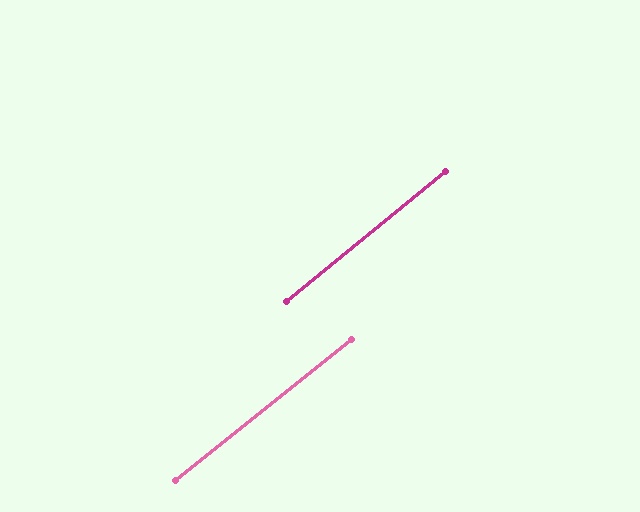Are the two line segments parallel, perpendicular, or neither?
Parallel — their directions differ by only 0.7°.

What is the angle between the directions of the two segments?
Approximately 1 degree.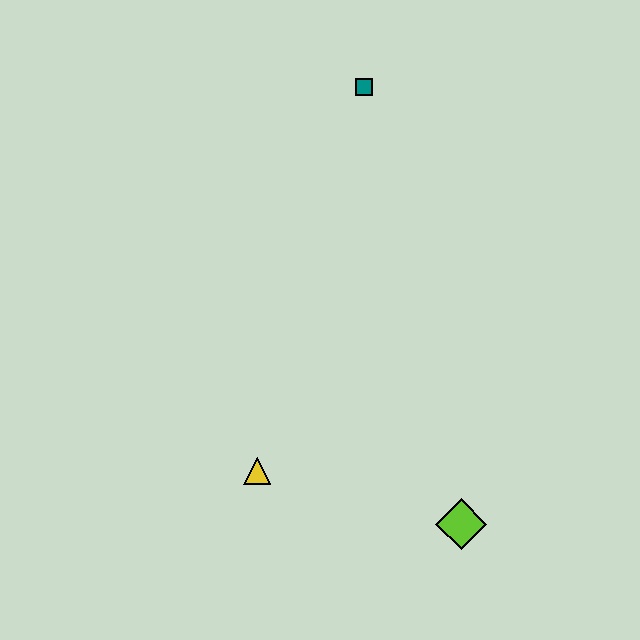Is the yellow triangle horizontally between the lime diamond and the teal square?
No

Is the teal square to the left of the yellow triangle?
No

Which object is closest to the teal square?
The yellow triangle is closest to the teal square.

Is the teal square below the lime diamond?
No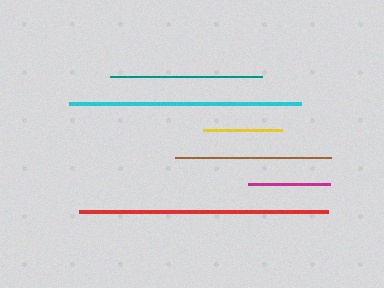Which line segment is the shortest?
The yellow line is the shortest at approximately 79 pixels.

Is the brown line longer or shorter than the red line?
The red line is longer than the brown line.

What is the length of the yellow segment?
The yellow segment is approximately 79 pixels long.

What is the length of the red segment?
The red segment is approximately 248 pixels long.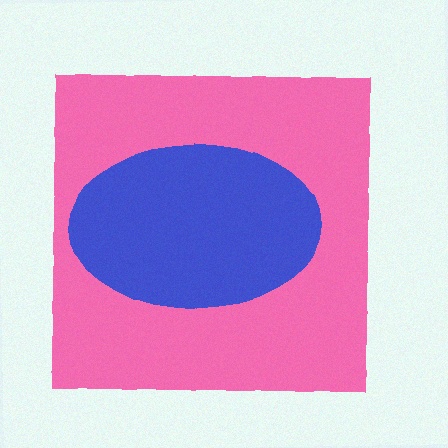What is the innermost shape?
The blue ellipse.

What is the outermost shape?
The pink square.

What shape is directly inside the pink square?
The blue ellipse.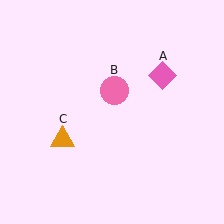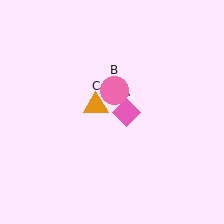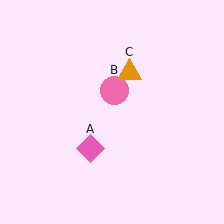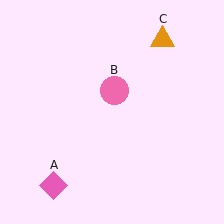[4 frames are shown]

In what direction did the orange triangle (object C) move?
The orange triangle (object C) moved up and to the right.